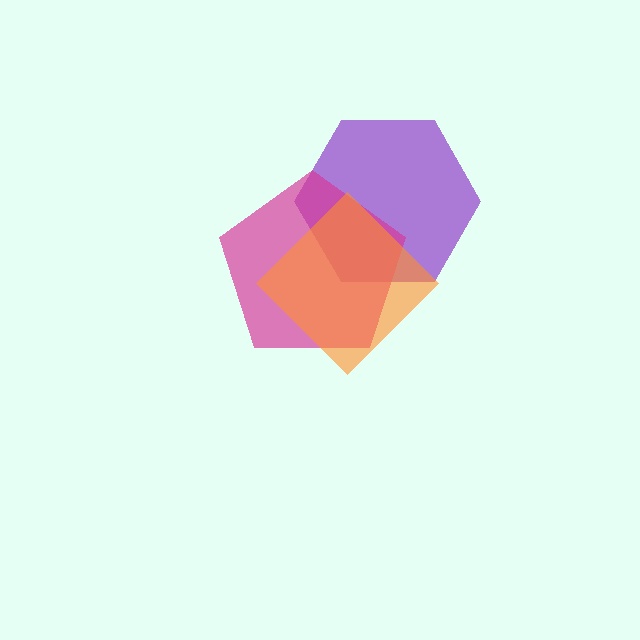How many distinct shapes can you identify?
There are 3 distinct shapes: a purple hexagon, a magenta pentagon, an orange diamond.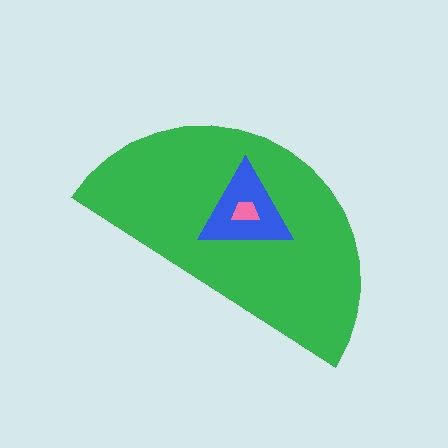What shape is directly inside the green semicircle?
The blue triangle.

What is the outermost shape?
The green semicircle.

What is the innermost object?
The pink trapezoid.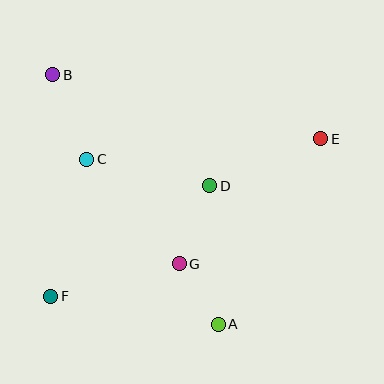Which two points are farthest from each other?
Points E and F are farthest from each other.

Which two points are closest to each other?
Points A and G are closest to each other.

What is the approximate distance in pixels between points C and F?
The distance between C and F is approximately 142 pixels.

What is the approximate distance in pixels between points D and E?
The distance between D and E is approximately 121 pixels.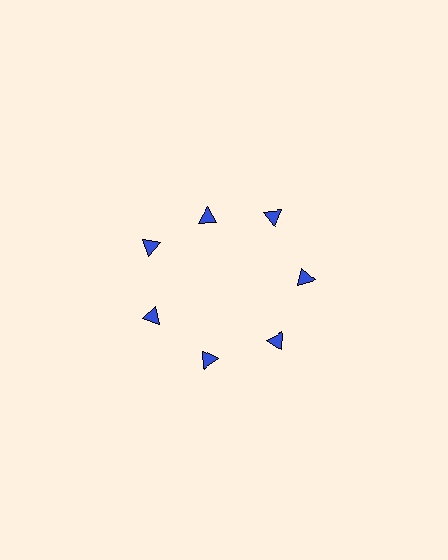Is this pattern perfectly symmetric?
No. The 7 blue triangles are arranged in a ring, but one element near the 12 o'clock position is pulled inward toward the center, breaking the 7-fold rotational symmetry.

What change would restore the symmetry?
The symmetry would be restored by moving it outward, back onto the ring so that all 7 triangles sit at equal angles and equal distance from the center.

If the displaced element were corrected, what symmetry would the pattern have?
It would have 7-fold rotational symmetry — the pattern would map onto itself every 51 degrees.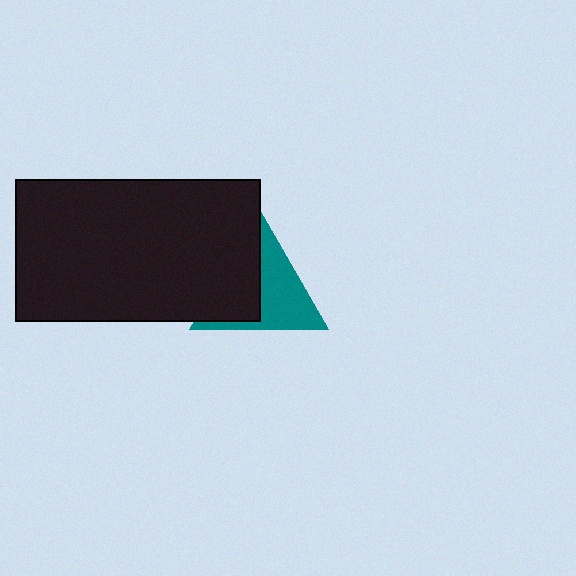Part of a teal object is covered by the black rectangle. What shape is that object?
It is a triangle.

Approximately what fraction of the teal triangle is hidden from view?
Roughly 47% of the teal triangle is hidden behind the black rectangle.